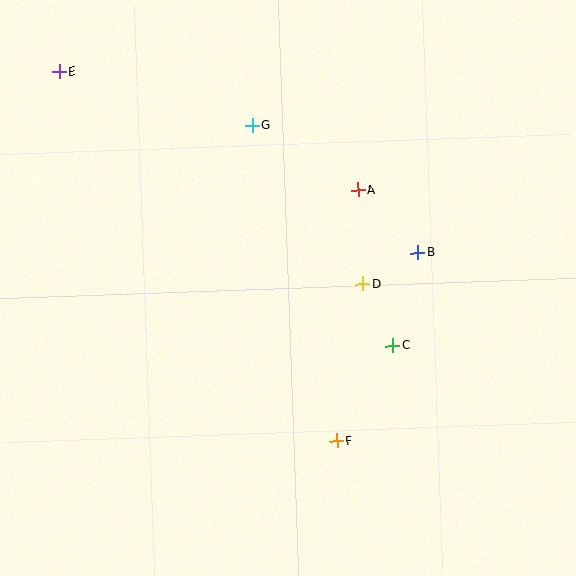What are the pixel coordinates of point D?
Point D is at (363, 284).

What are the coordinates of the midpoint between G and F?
The midpoint between G and F is at (294, 283).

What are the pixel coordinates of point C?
Point C is at (393, 346).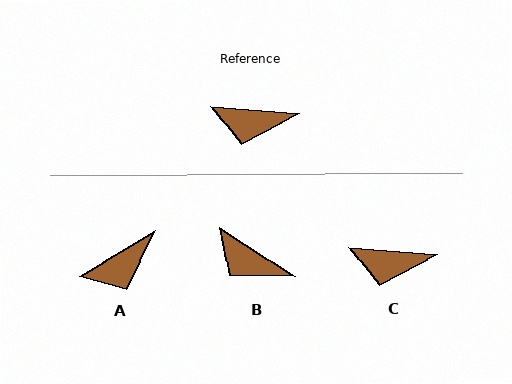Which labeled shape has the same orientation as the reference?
C.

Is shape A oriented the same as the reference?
No, it is off by about 35 degrees.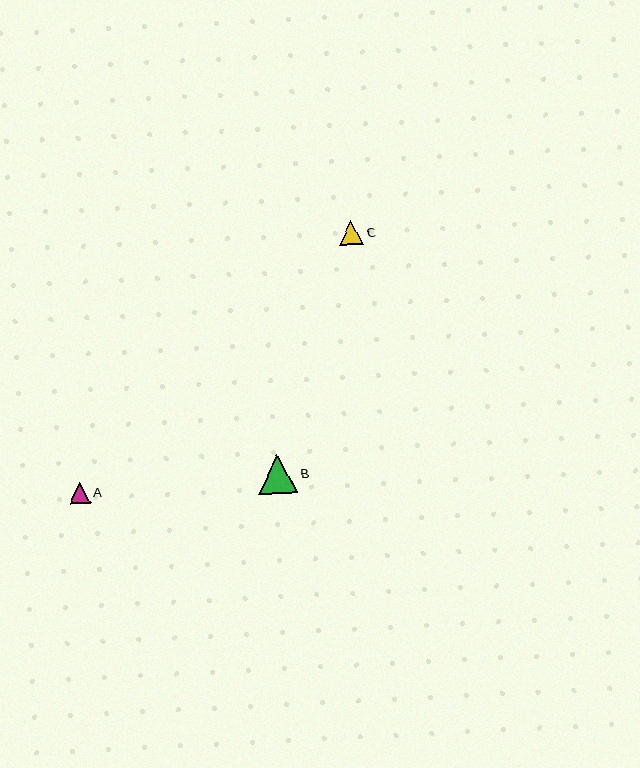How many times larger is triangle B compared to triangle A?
Triangle B is approximately 1.8 times the size of triangle A.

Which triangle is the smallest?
Triangle A is the smallest with a size of approximately 21 pixels.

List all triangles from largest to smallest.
From largest to smallest: B, C, A.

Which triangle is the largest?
Triangle B is the largest with a size of approximately 39 pixels.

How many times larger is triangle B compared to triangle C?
Triangle B is approximately 1.6 times the size of triangle C.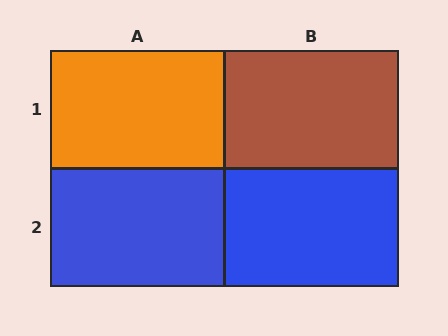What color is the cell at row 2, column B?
Blue.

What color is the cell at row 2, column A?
Blue.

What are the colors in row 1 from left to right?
Orange, brown.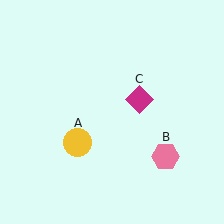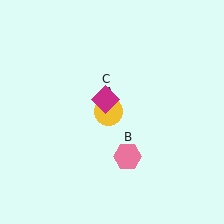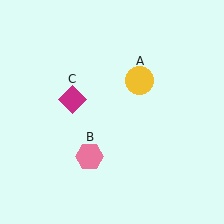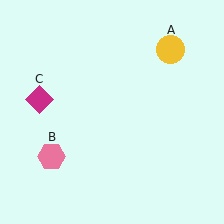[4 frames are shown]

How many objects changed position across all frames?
3 objects changed position: yellow circle (object A), pink hexagon (object B), magenta diamond (object C).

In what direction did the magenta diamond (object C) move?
The magenta diamond (object C) moved left.